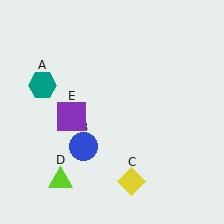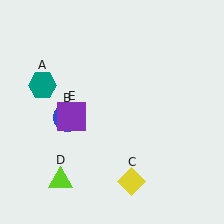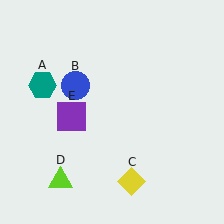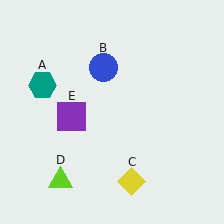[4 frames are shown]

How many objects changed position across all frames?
1 object changed position: blue circle (object B).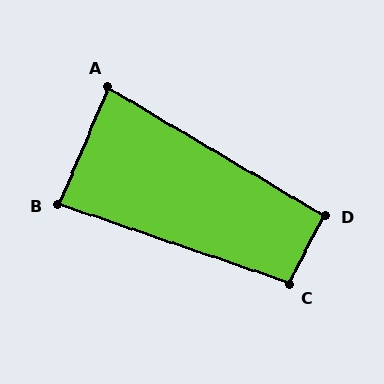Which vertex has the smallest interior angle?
A, at approximately 82 degrees.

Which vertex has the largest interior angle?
C, at approximately 98 degrees.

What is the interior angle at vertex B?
Approximately 86 degrees (approximately right).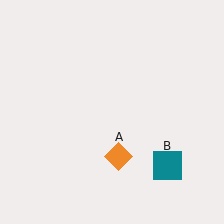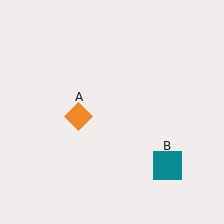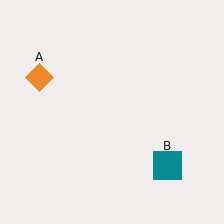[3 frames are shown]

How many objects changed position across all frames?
1 object changed position: orange diamond (object A).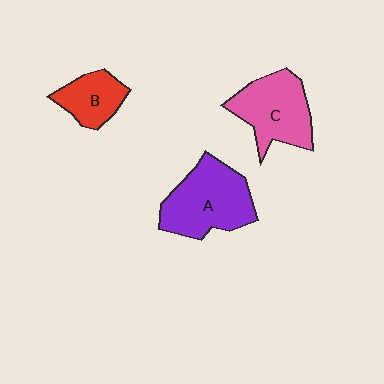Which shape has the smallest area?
Shape B (red).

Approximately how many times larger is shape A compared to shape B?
Approximately 1.9 times.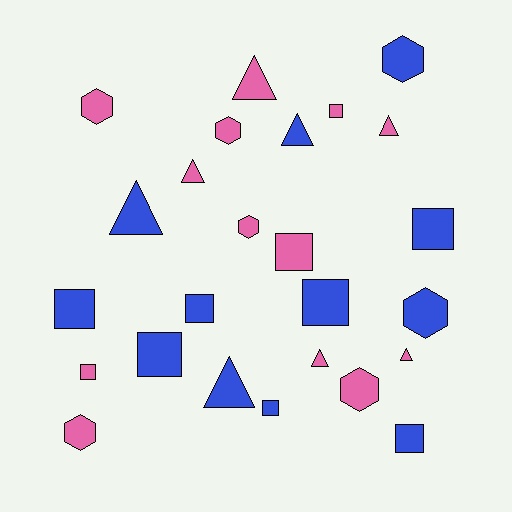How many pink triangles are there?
There are 5 pink triangles.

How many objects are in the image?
There are 25 objects.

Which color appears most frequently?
Pink, with 13 objects.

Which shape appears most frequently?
Square, with 10 objects.